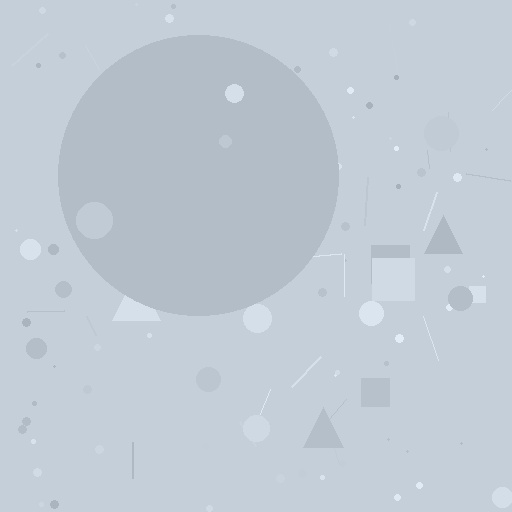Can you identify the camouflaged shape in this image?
The camouflaged shape is a circle.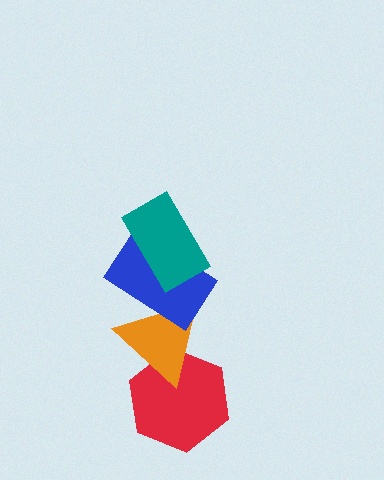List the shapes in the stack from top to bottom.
From top to bottom: the teal rectangle, the blue rectangle, the orange triangle, the red hexagon.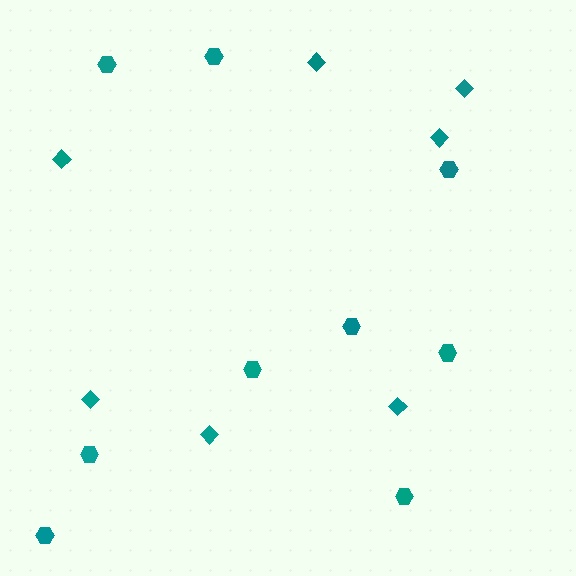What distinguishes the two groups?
There are 2 groups: one group of diamonds (7) and one group of hexagons (9).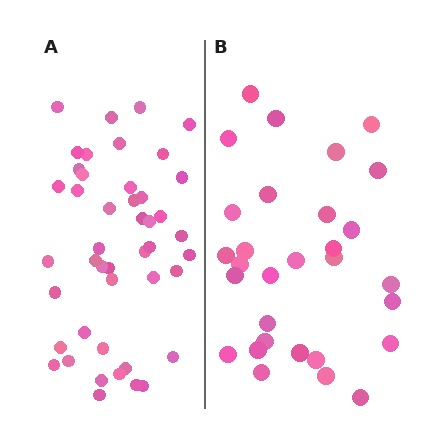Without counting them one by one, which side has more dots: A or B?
Region A (the left region) has more dots.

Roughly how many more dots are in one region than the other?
Region A has approximately 15 more dots than region B.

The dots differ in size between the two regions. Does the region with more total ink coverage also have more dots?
No. Region B has more total ink coverage because its dots are larger, but region A actually contains more individual dots. Total area can be misleading — the number of items is what matters here.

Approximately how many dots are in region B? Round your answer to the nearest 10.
About 30 dots.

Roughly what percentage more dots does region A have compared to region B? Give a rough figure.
About 50% more.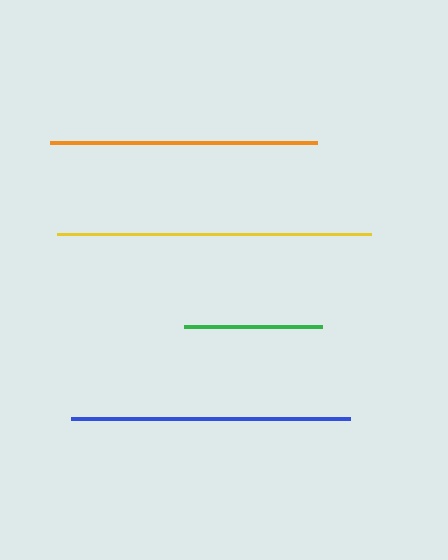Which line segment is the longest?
The yellow line is the longest at approximately 315 pixels.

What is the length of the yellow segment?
The yellow segment is approximately 315 pixels long.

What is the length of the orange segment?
The orange segment is approximately 267 pixels long.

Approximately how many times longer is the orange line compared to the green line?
The orange line is approximately 1.9 times the length of the green line.